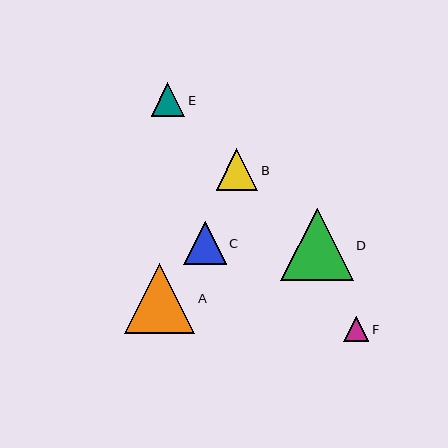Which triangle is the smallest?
Triangle F is the smallest with a size of approximately 25 pixels.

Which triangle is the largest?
Triangle D is the largest with a size of approximately 73 pixels.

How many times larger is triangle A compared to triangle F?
Triangle A is approximately 2.8 times the size of triangle F.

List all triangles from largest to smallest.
From largest to smallest: D, A, C, B, E, F.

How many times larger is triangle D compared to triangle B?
Triangle D is approximately 1.7 times the size of triangle B.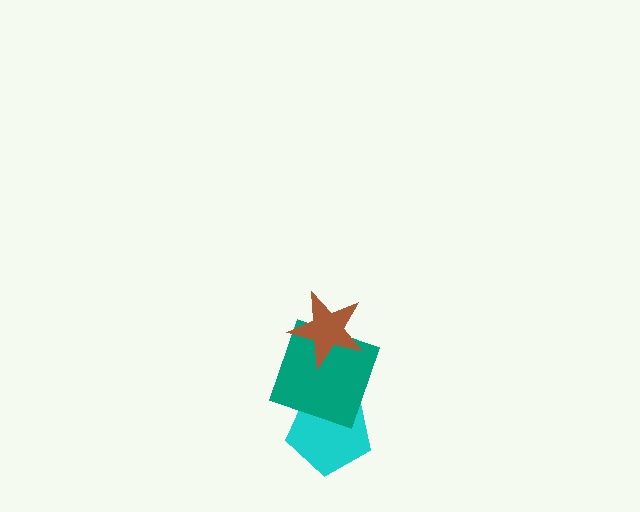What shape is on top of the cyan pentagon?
The teal square is on top of the cyan pentagon.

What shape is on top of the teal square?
The brown star is on top of the teal square.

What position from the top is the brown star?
The brown star is 1st from the top.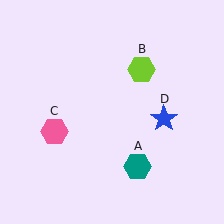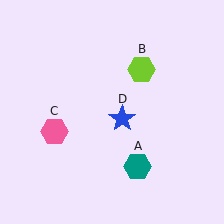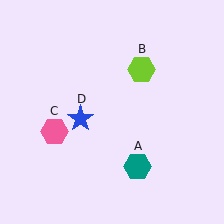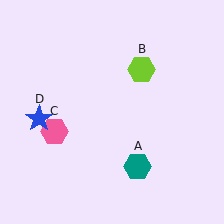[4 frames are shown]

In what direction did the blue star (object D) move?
The blue star (object D) moved left.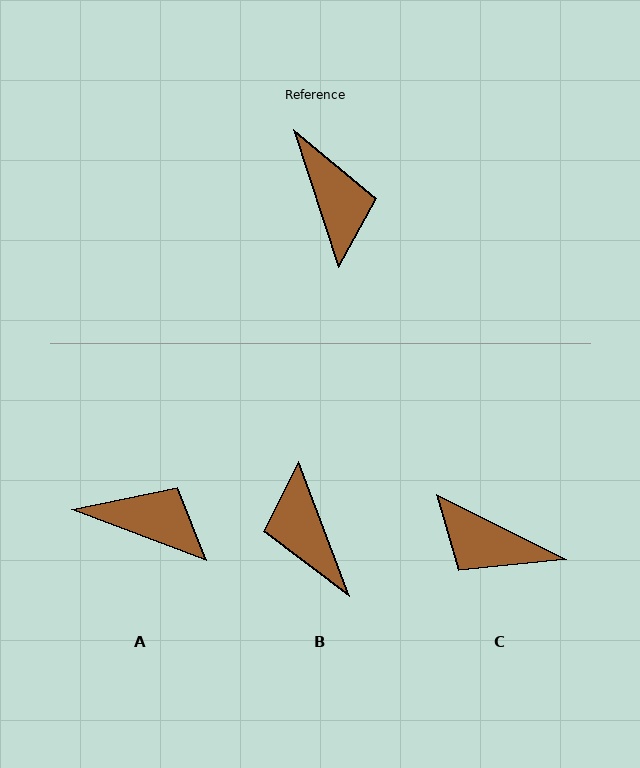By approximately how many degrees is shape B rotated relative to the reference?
Approximately 178 degrees clockwise.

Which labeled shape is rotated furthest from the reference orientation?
B, about 178 degrees away.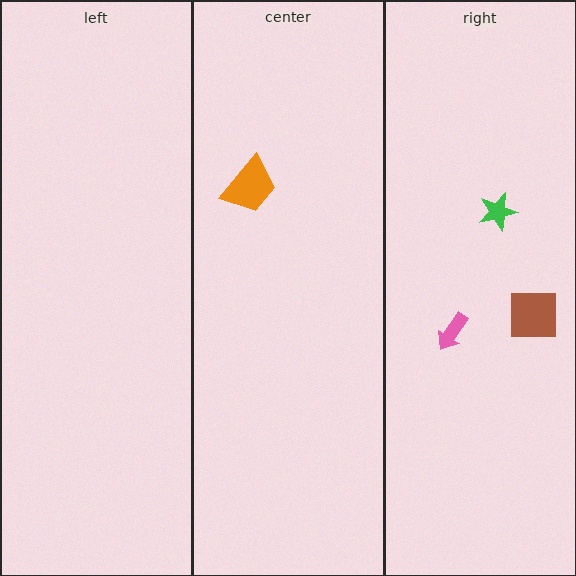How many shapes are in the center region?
1.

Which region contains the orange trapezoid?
The center region.